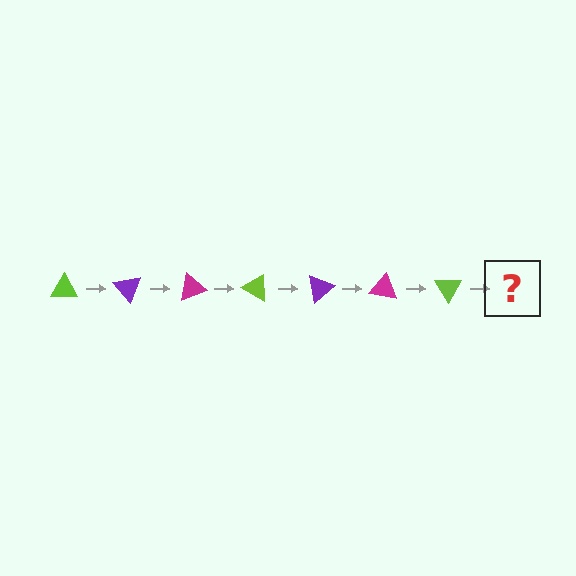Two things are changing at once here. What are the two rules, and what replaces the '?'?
The two rules are that it rotates 50 degrees each step and the color cycles through lime, purple, and magenta. The '?' should be a purple triangle, rotated 350 degrees from the start.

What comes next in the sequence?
The next element should be a purple triangle, rotated 350 degrees from the start.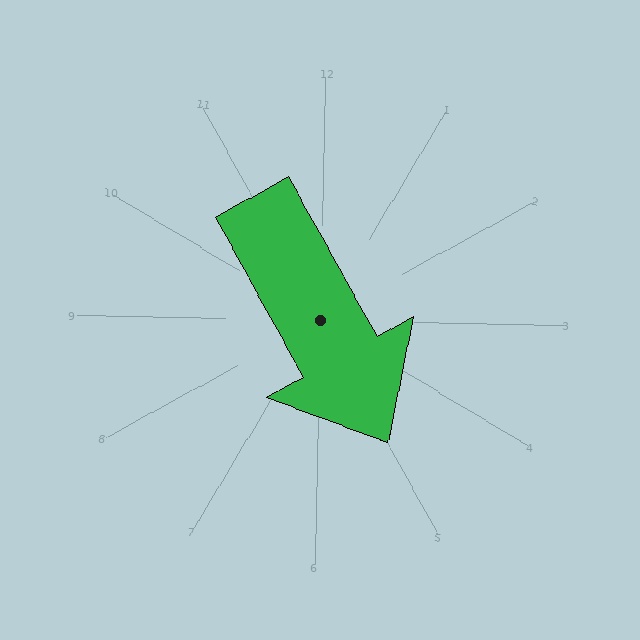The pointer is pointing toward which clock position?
Roughly 5 o'clock.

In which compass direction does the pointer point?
Southeast.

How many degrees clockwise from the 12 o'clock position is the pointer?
Approximately 150 degrees.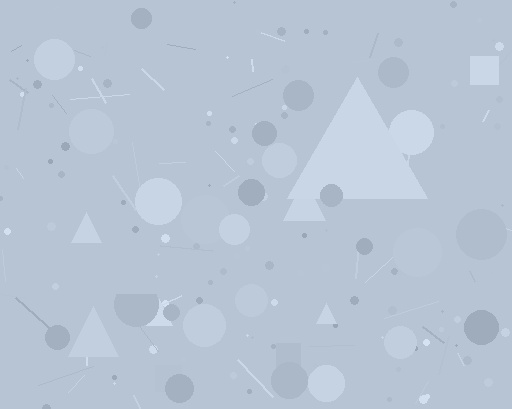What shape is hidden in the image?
A triangle is hidden in the image.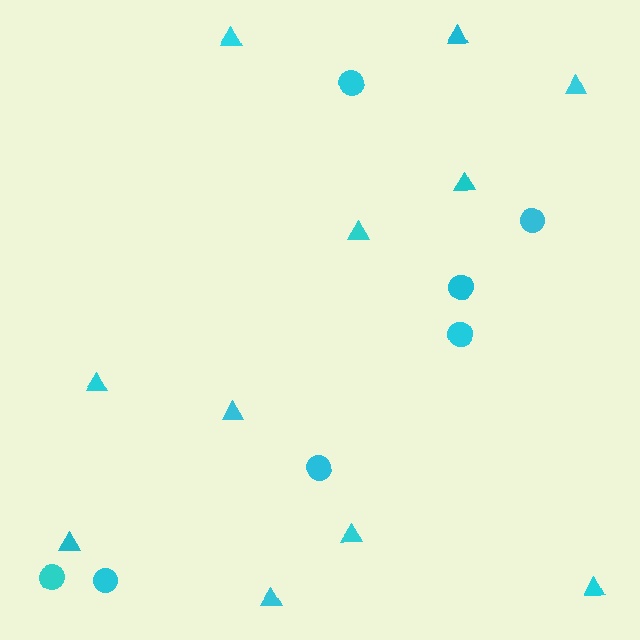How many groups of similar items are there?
There are 2 groups: one group of triangles (11) and one group of circles (7).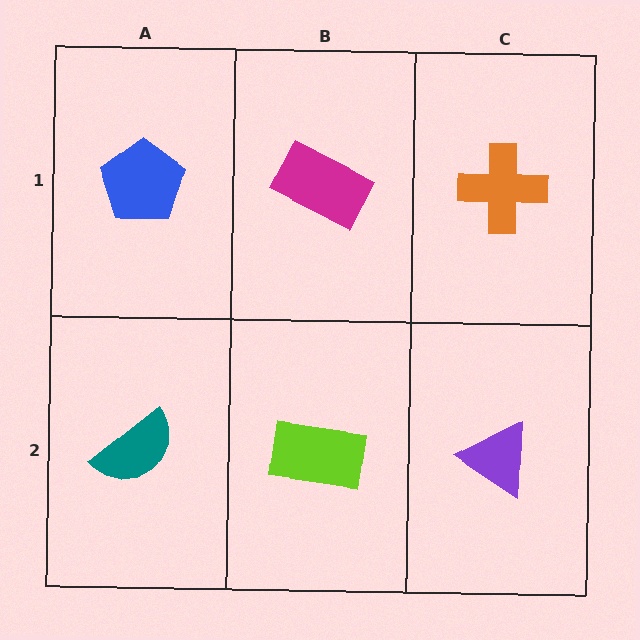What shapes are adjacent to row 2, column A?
A blue pentagon (row 1, column A), a lime rectangle (row 2, column B).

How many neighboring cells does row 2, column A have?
2.